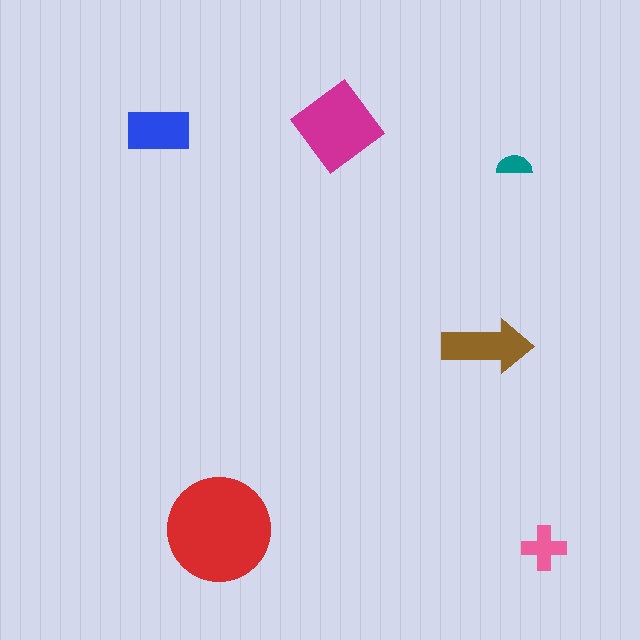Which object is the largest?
The red circle.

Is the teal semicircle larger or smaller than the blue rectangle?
Smaller.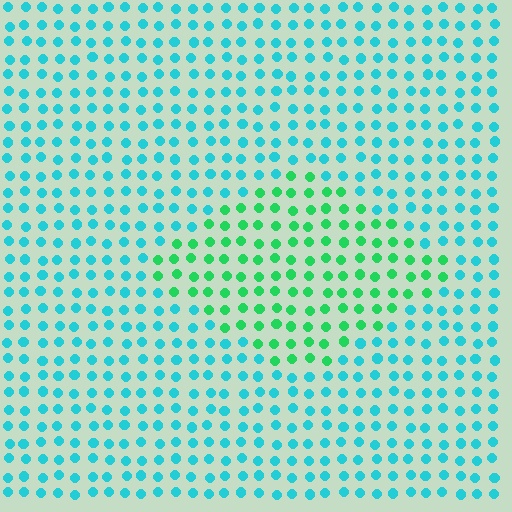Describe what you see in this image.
The image is filled with small cyan elements in a uniform arrangement. A diamond-shaped region is visible where the elements are tinted to a slightly different hue, forming a subtle color boundary.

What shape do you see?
I see a diamond.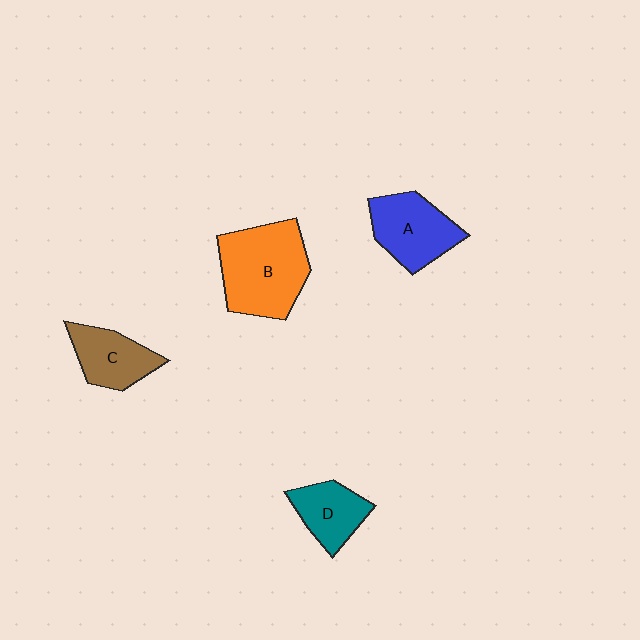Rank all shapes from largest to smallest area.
From largest to smallest: B (orange), A (blue), C (brown), D (teal).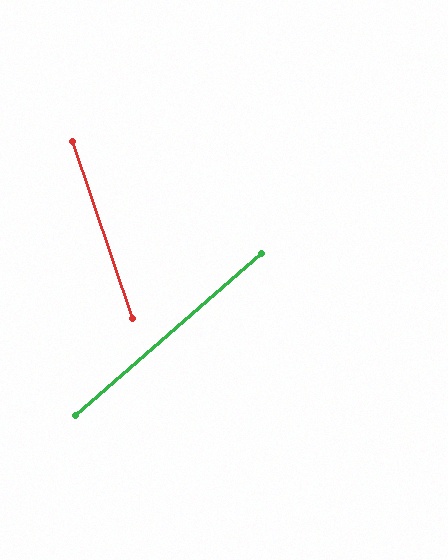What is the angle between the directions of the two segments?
Approximately 68 degrees.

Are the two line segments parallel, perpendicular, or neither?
Neither parallel nor perpendicular — they differ by about 68°.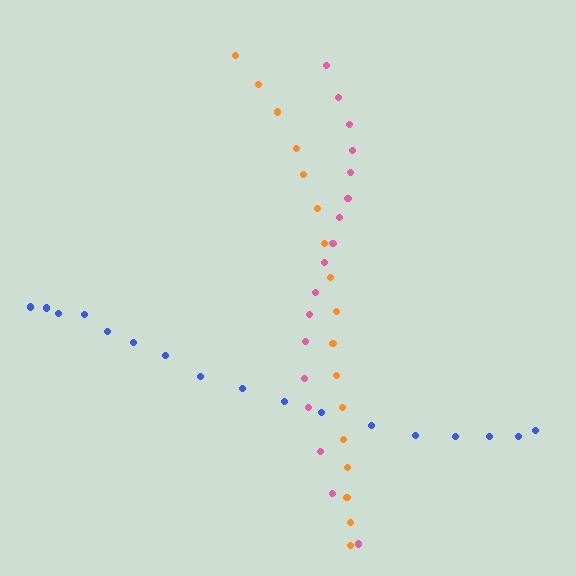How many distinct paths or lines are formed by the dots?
There are 3 distinct paths.